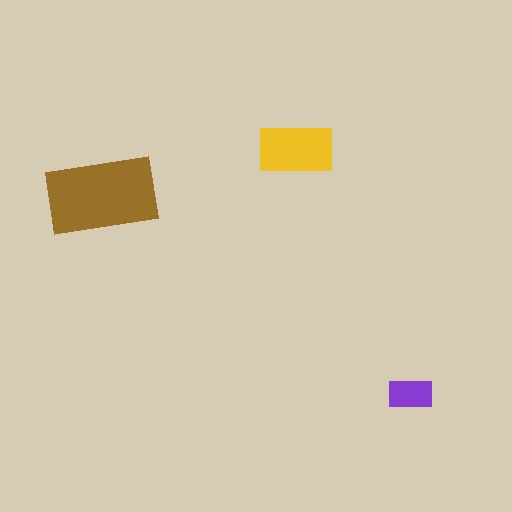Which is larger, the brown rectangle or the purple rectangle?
The brown one.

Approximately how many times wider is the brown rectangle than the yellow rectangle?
About 1.5 times wider.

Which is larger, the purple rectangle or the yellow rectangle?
The yellow one.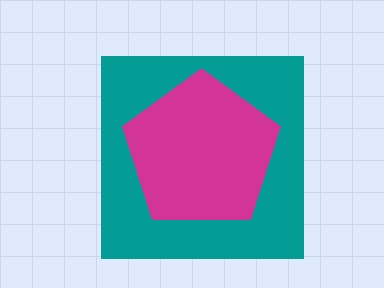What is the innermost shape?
The magenta pentagon.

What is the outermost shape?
The teal square.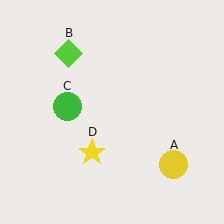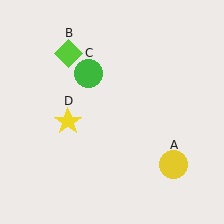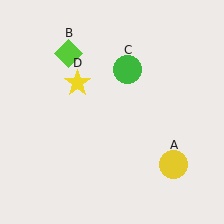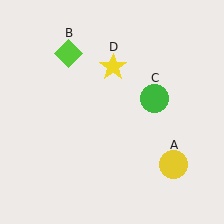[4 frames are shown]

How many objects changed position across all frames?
2 objects changed position: green circle (object C), yellow star (object D).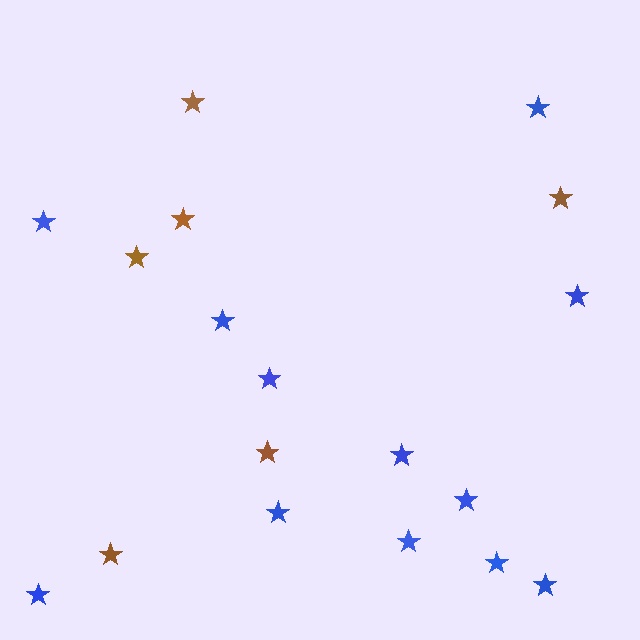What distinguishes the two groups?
There are 2 groups: one group of brown stars (6) and one group of blue stars (12).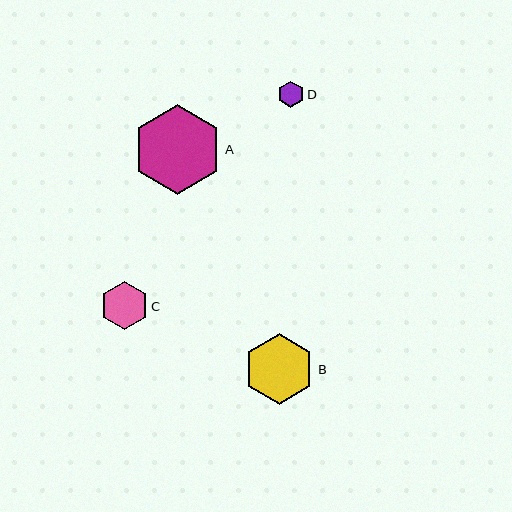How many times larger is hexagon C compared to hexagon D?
Hexagon C is approximately 1.8 times the size of hexagon D.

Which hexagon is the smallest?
Hexagon D is the smallest with a size of approximately 26 pixels.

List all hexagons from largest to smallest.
From largest to smallest: A, B, C, D.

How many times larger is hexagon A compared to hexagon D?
Hexagon A is approximately 3.4 times the size of hexagon D.